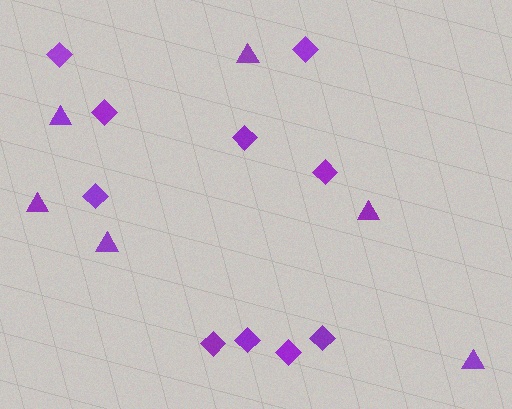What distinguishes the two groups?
There are 2 groups: one group of diamonds (10) and one group of triangles (6).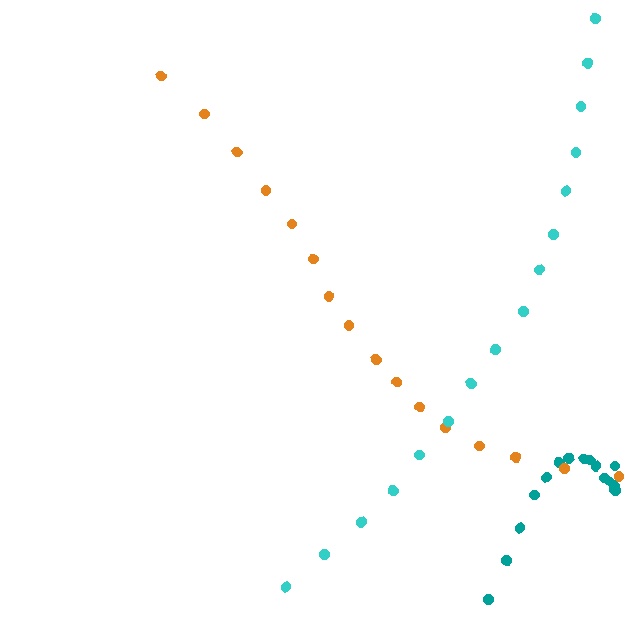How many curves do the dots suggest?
There are 3 distinct paths.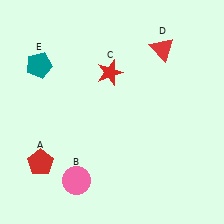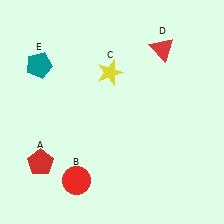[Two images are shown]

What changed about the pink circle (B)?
In Image 1, B is pink. In Image 2, it changed to red.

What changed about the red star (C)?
In Image 1, C is red. In Image 2, it changed to yellow.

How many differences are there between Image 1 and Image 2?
There are 2 differences between the two images.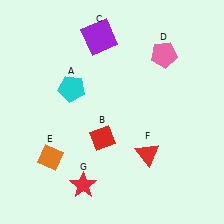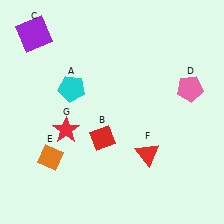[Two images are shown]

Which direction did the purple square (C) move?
The purple square (C) moved left.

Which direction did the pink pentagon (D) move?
The pink pentagon (D) moved down.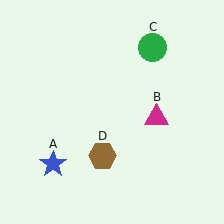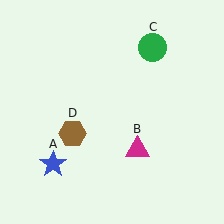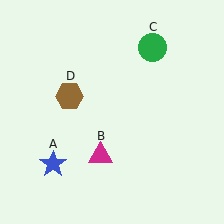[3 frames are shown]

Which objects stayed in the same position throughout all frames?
Blue star (object A) and green circle (object C) remained stationary.